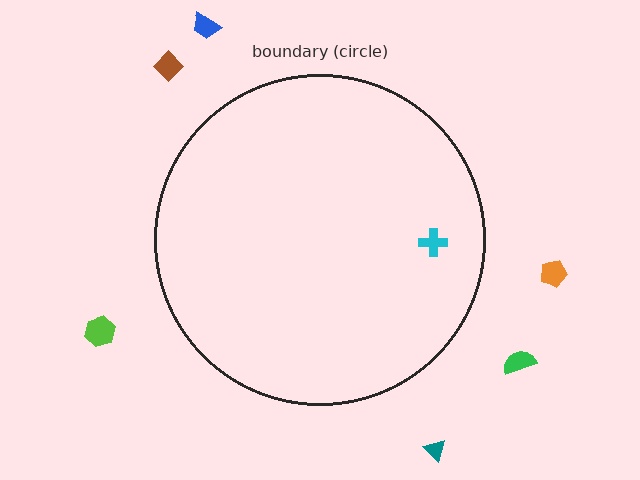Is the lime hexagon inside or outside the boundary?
Outside.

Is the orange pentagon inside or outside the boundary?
Outside.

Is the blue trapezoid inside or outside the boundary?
Outside.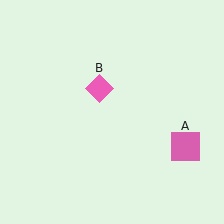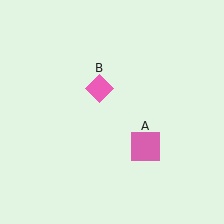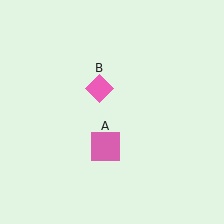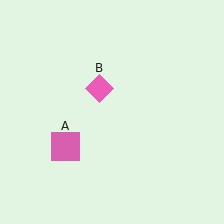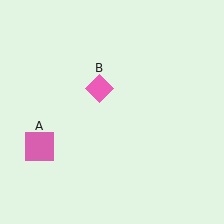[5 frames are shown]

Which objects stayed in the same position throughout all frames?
Pink diamond (object B) remained stationary.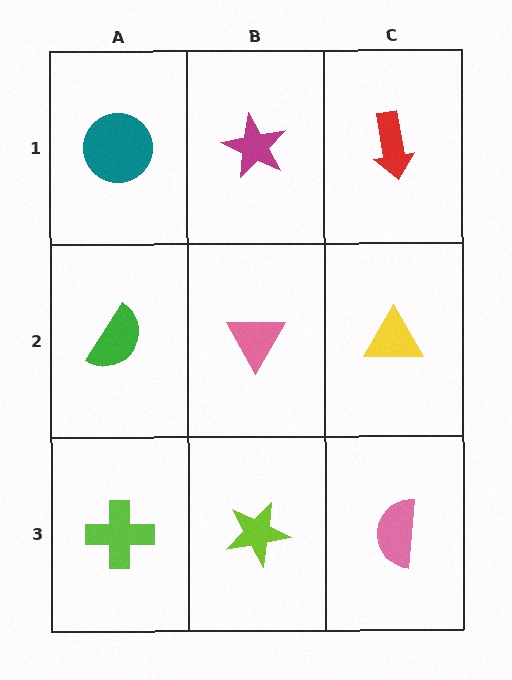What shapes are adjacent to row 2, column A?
A teal circle (row 1, column A), a lime cross (row 3, column A), a pink triangle (row 2, column B).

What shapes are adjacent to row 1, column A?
A green semicircle (row 2, column A), a magenta star (row 1, column B).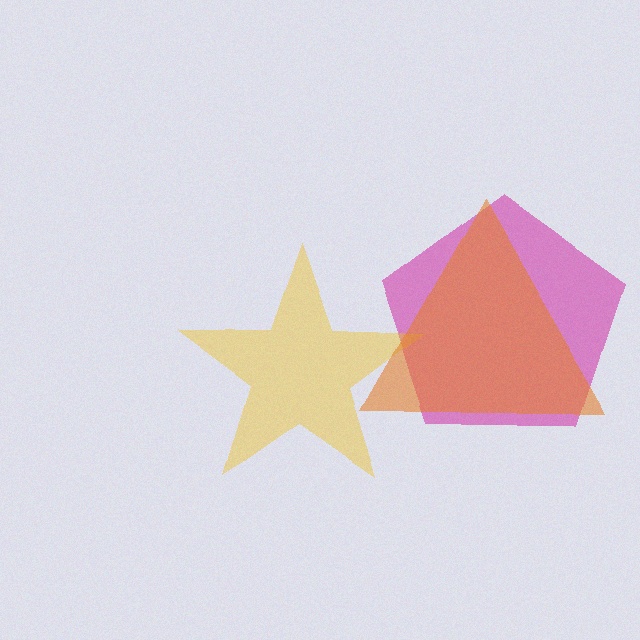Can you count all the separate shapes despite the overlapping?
Yes, there are 3 separate shapes.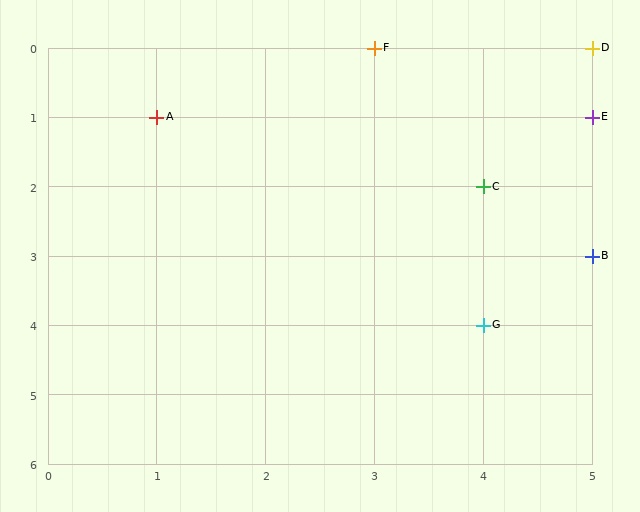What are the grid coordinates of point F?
Point F is at grid coordinates (3, 0).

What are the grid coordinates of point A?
Point A is at grid coordinates (1, 1).